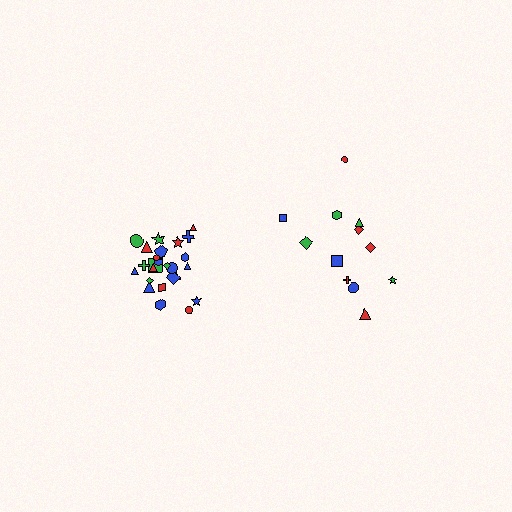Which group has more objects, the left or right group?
The left group.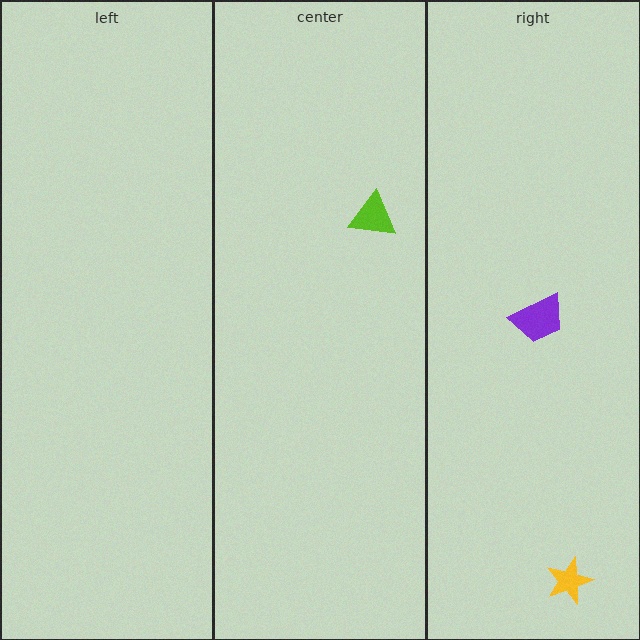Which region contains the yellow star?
The right region.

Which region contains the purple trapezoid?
The right region.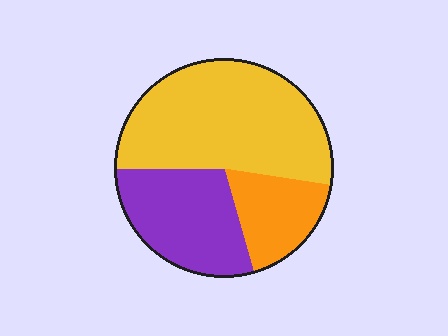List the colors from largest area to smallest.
From largest to smallest: yellow, purple, orange.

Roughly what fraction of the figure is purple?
Purple covers 29% of the figure.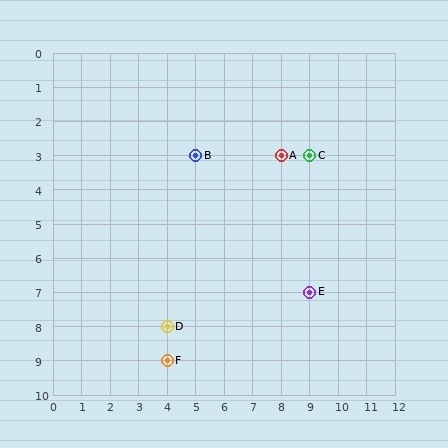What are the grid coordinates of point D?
Point D is at grid coordinates (4, 8).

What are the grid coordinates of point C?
Point C is at grid coordinates (9, 3).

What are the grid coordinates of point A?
Point A is at grid coordinates (8, 3).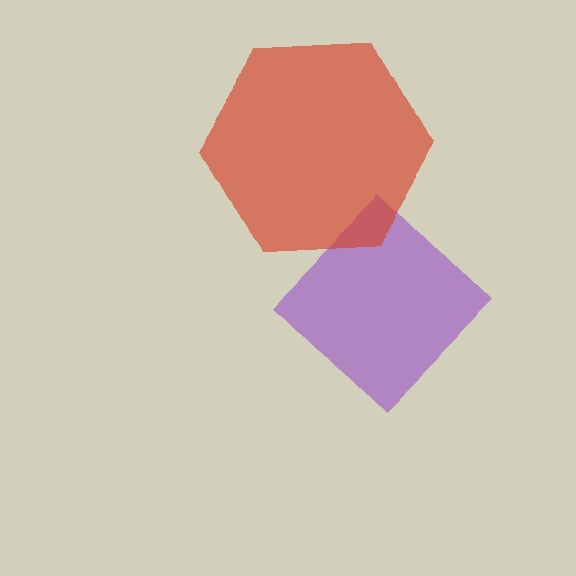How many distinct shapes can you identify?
There are 2 distinct shapes: a purple diamond, a red hexagon.